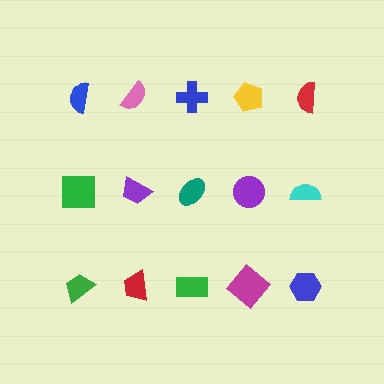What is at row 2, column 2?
A purple trapezoid.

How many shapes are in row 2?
5 shapes.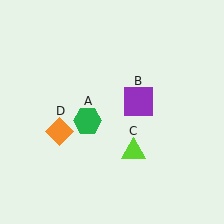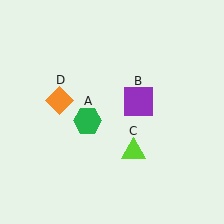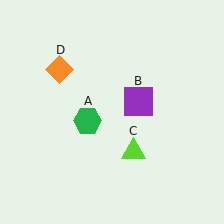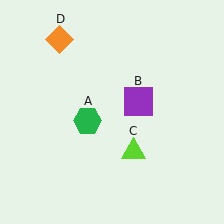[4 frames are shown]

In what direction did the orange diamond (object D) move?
The orange diamond (object D) moved up.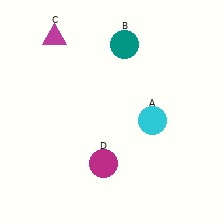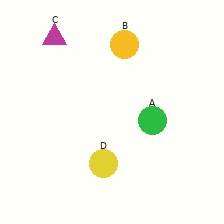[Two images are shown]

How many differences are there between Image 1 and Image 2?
There are 3 differences between the two images.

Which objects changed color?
A changed from cyan to green. B changed from teal to yellow. D changed from magenta to yellow.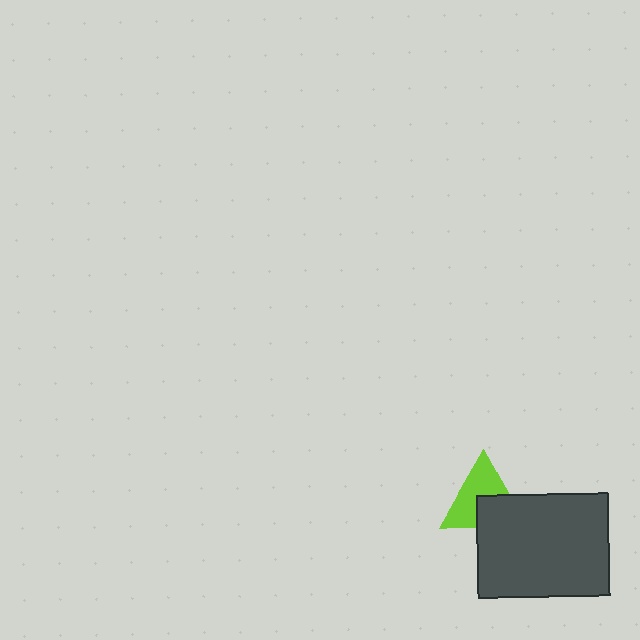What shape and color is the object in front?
The object in front is a dark gray rectangle.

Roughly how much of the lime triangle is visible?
About half of it is visible (roughly 58%).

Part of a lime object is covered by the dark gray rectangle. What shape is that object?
It is a triangle.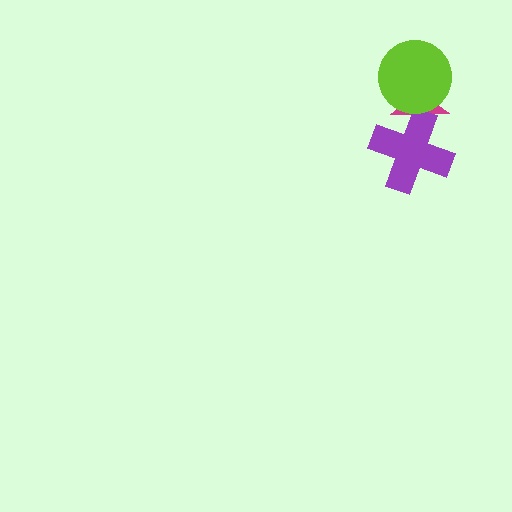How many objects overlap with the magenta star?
2 objects overlap with the magenta star.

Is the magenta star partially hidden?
Yes, it is partially covered by another shape.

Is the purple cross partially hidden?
No, no other shape covers it.